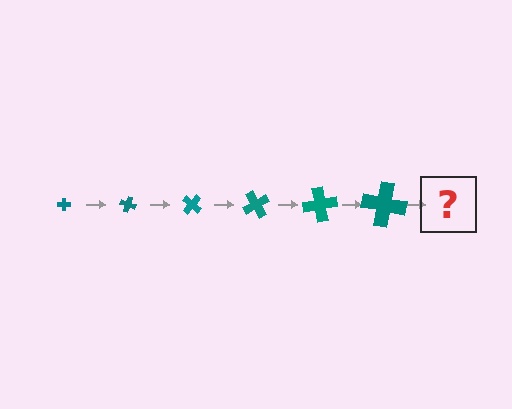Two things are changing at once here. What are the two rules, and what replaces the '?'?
The two rules are that the cross grows larger each step and it rotates 20 degrees each step. The '?' should be a cross, larger than the previous one and rotated 120 degrees from the start.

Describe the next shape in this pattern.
It should be a cross, larger than the previous one and rotated 120 degrees from the start.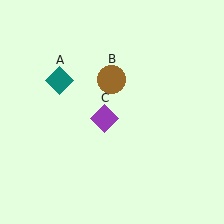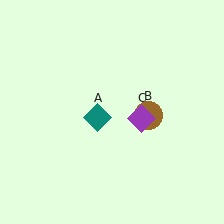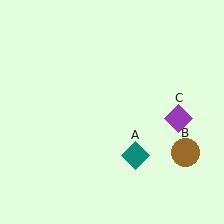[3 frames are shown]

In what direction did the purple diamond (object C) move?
The purple diamond (object C) moved right.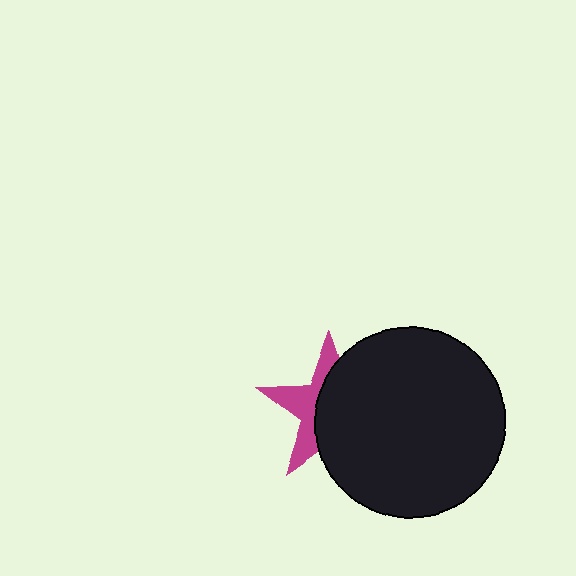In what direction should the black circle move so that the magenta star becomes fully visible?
The black circle should move right. That is the shortest direction to clear the overlap and leave the magenta star fully visible.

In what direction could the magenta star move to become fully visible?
The magenta star could move left. That would shift it out from behind the black circle entirely.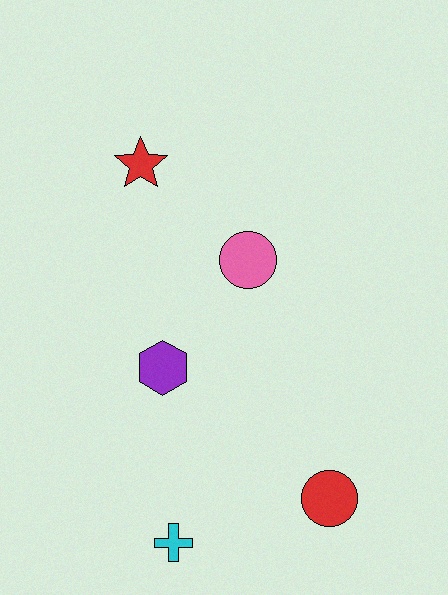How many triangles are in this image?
There are no triangles.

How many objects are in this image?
There are 5 objects.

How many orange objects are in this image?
There are no orange objects.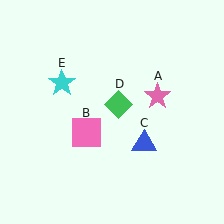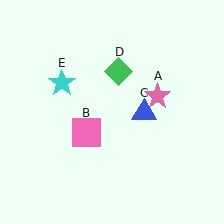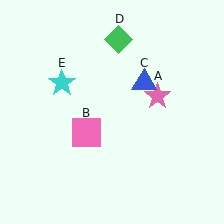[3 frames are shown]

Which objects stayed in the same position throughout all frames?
Pink star (object A) and pink square (object B) and cyan star (object E) remained stationary.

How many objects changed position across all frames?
2 objects changed position: blue triangle (object C), green diamond (object D).